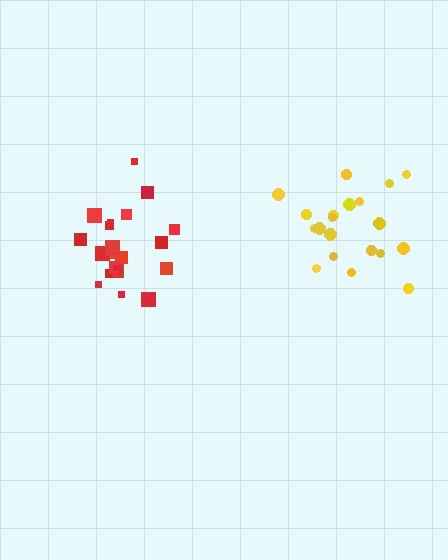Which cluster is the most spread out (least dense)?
Yellow.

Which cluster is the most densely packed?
Red.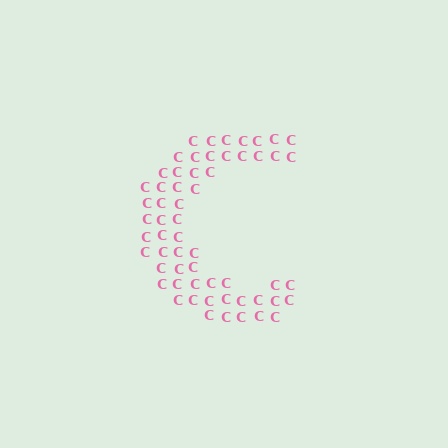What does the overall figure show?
The overall figure shows the letter C.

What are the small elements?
The small elements are letter C's.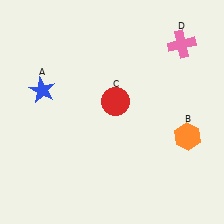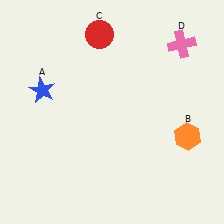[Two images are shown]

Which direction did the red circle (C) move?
The red circle (C) moved up.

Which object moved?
The red circle (C) moved up.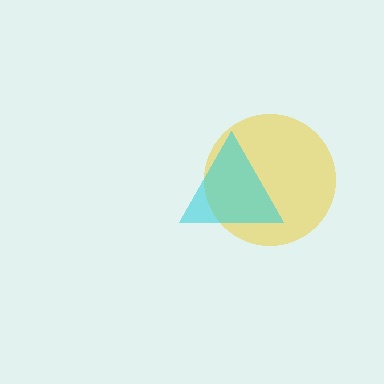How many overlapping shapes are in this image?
There are 2 overlapping shapes in the image.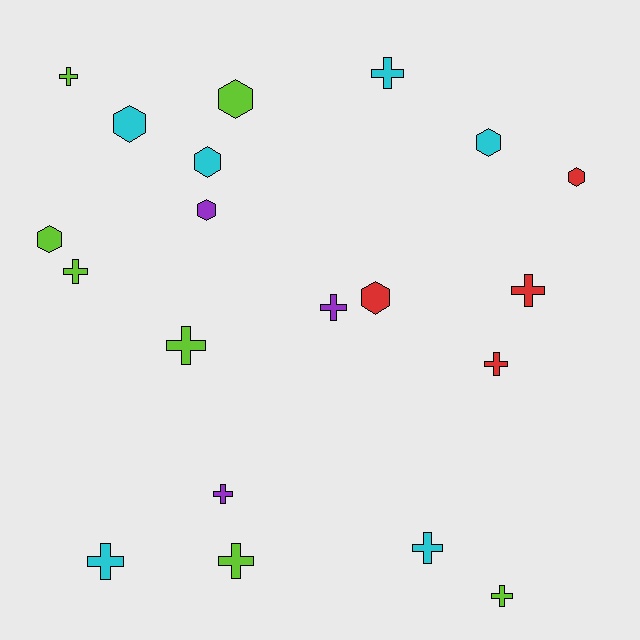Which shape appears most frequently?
Cross, with 12 objects.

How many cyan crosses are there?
There are 3 cyan crosses.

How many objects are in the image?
There are 20 objects.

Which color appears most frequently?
Lime, with 7 objects.